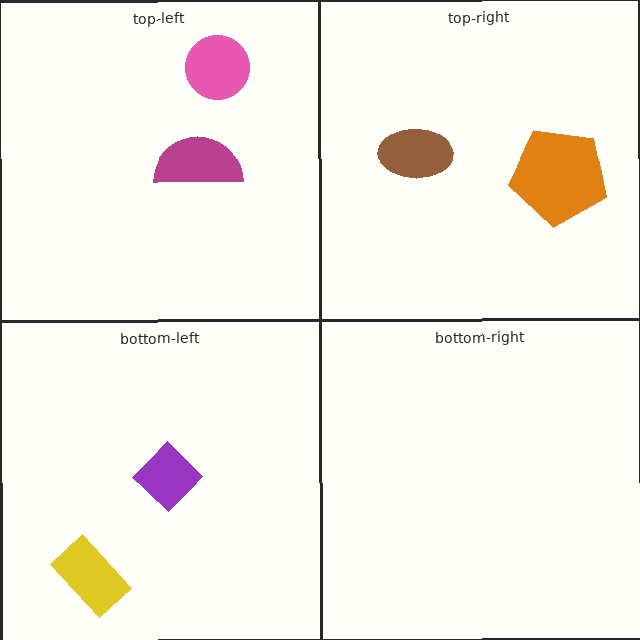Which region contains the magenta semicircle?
The top-left region.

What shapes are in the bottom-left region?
The purple diamond, the yellow rectangle.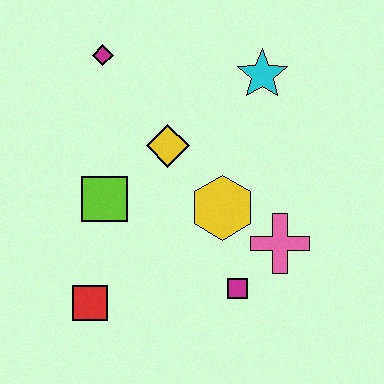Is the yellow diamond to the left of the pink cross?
Yes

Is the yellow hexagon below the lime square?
Yes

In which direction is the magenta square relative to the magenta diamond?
The magenta square is below the magenta diamond.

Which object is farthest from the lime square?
The cyan star is farthest from the lime square.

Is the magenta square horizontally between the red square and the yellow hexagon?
No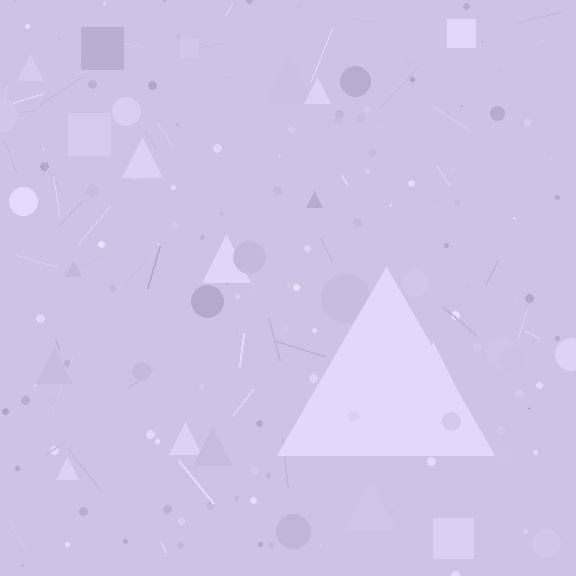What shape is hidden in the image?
A triangle is hidden in the image.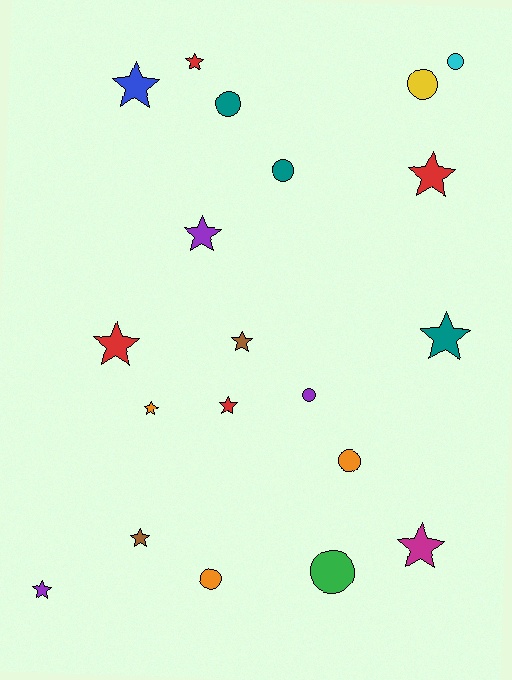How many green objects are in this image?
There is 1 green object.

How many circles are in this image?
There are 8 circles.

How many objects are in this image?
There are 20 objects.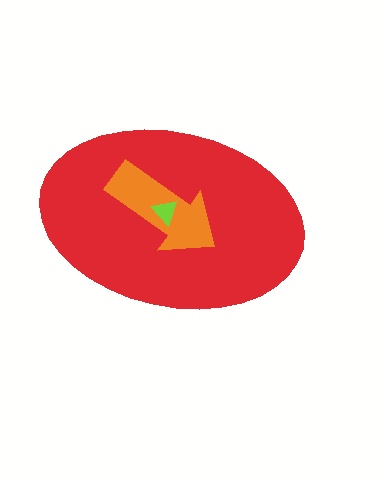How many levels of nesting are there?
3.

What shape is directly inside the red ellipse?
The orange arrow.